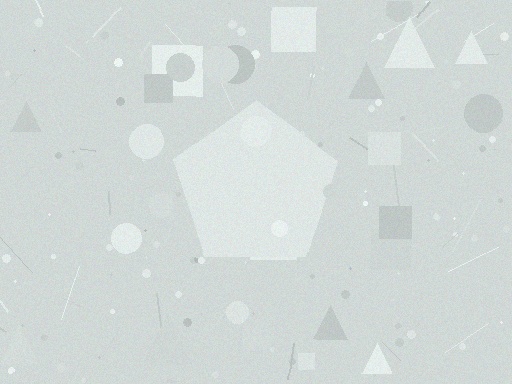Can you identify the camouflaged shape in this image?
The camouflaged shape is a pentagon.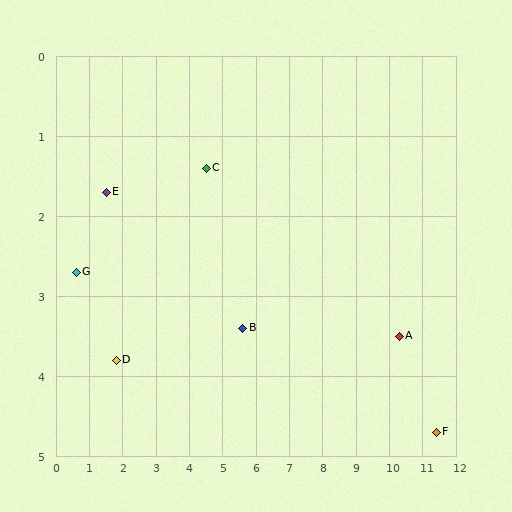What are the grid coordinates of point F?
Point F is at approximately (11.4, 4.7).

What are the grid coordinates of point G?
Point G is at approximately (0.6, 2.7).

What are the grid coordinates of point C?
Point C is at approximately (4.5, 1.4).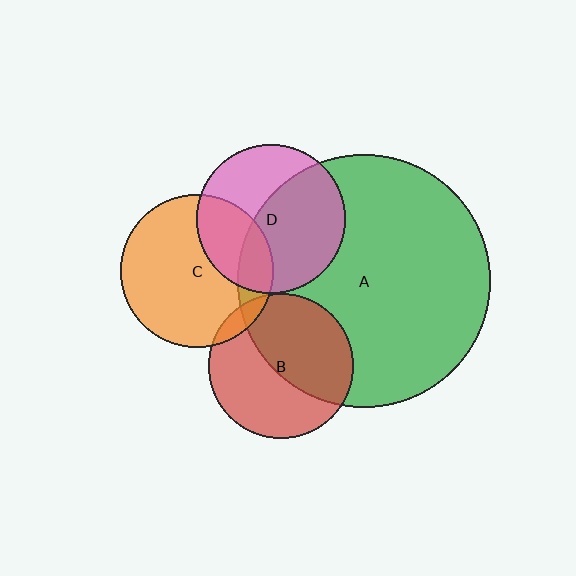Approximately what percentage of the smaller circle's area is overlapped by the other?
Approximately 30%.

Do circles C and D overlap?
Yes.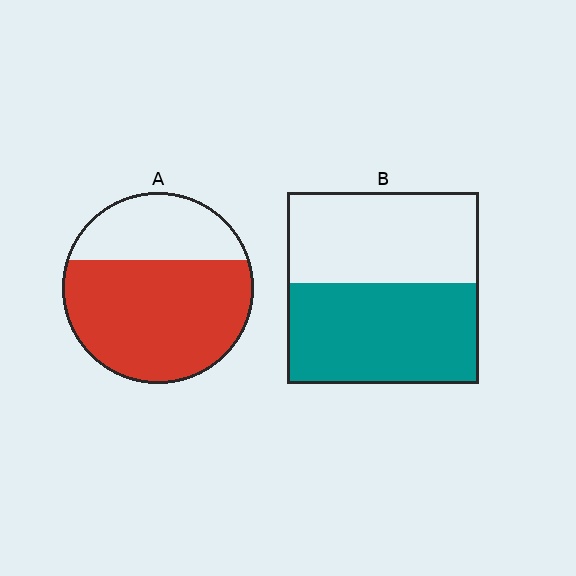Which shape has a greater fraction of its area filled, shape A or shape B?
Shape A.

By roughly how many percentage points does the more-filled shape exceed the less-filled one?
By roughly 15 percentage points (A over B).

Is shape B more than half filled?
Roughly half.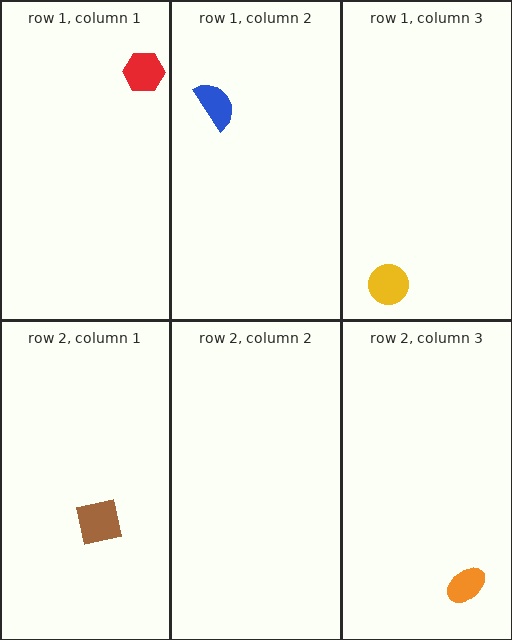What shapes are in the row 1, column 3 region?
The yellow circle.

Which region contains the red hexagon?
The row 1, column 1 region.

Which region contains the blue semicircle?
The row 1, column 2 region.